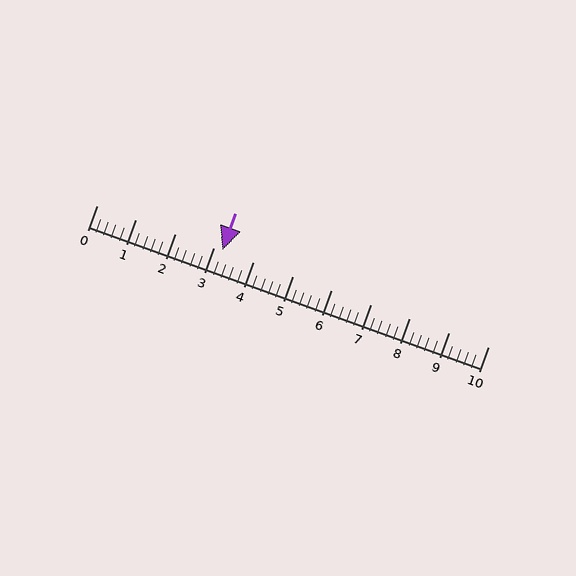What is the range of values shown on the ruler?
The ruler shows values from 0 to 10.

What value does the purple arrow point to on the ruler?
The purple arrow points to approximately 3.2.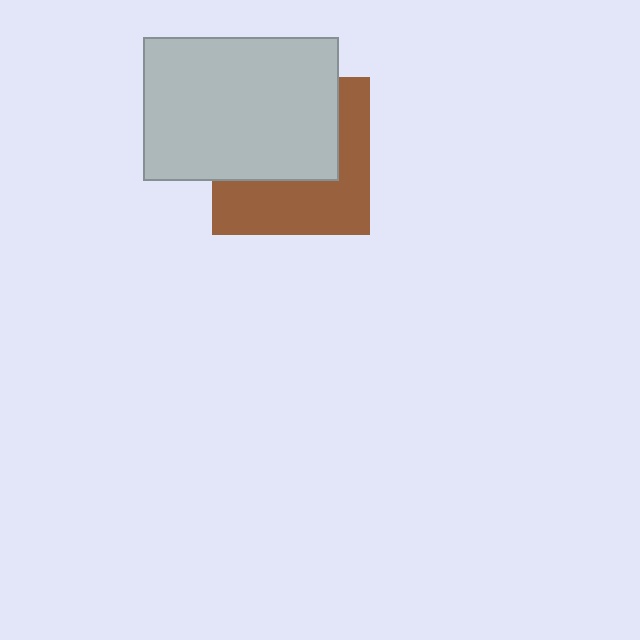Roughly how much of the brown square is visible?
About half of it is visible (roughly 47%).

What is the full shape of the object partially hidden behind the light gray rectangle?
The partially hidden object is a brown square.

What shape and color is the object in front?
The object in front is a light gray rectangle.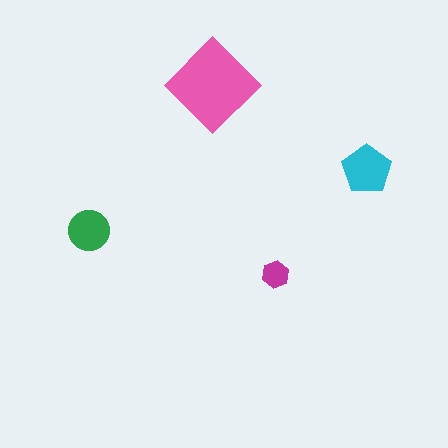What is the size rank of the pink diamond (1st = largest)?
1st.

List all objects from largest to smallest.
The pink diamond, the cyan pentagon, the green circle, the magenta hexagon.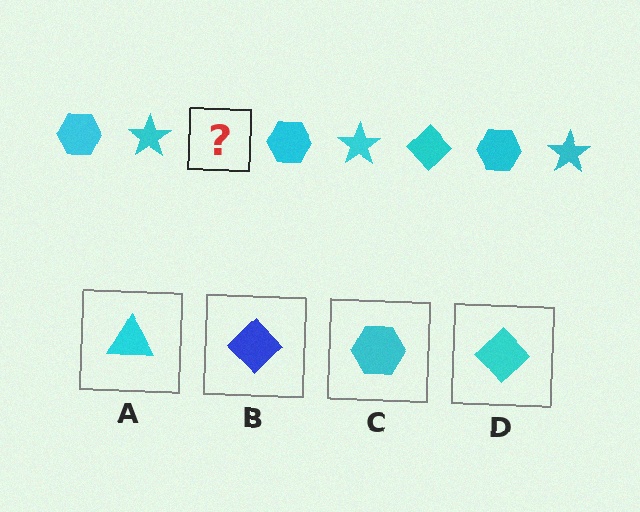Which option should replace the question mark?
Option D.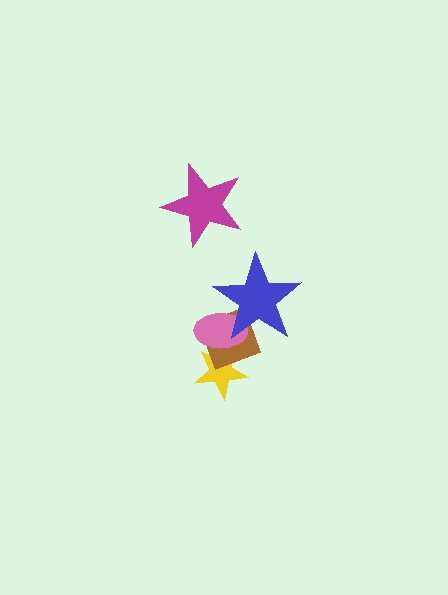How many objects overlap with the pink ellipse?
3 objects overlap with the pink ellipse.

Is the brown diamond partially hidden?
Yes, it is partially covered by another shape.